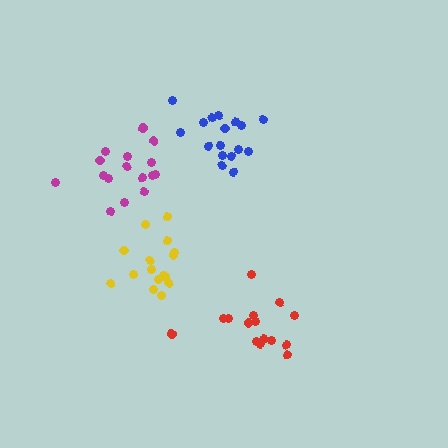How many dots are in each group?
Group 1: 17 dots, Group 2: 16 dots, Group 3: 17 dots, Group 4: 16 dots (66 total).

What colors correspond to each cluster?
The clusters are colored: red, yellow, blue, magenta.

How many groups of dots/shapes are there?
There are 4 groups.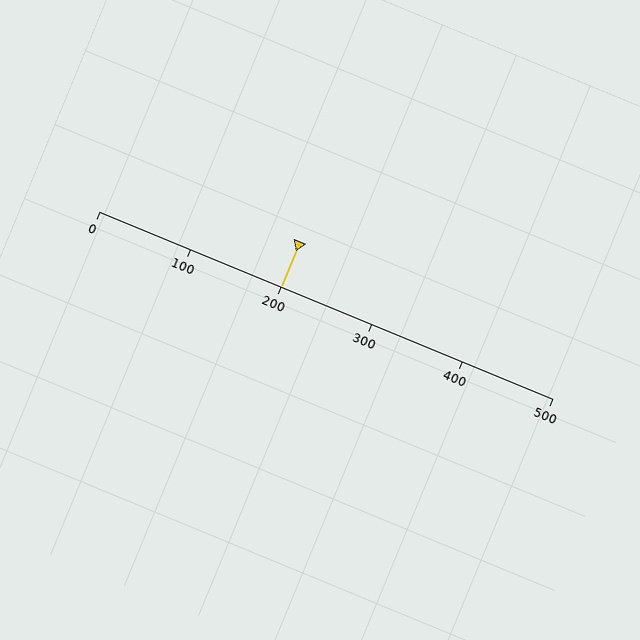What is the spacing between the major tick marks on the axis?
The major ticks are spaced 100 apart.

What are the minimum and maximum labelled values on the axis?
The axis runs from 0 to 500.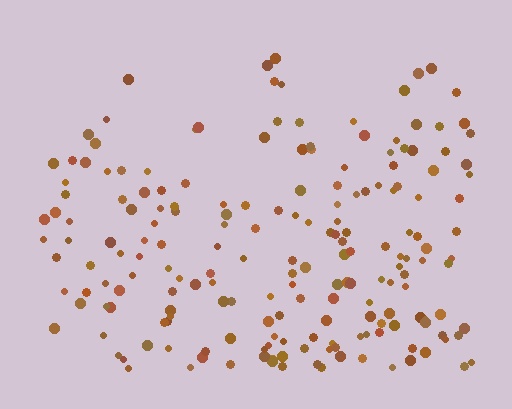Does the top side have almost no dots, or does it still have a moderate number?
Still a moderate number, just noticeably fewer than the bottom.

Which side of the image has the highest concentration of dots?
The bottom.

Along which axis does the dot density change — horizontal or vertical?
Vertical.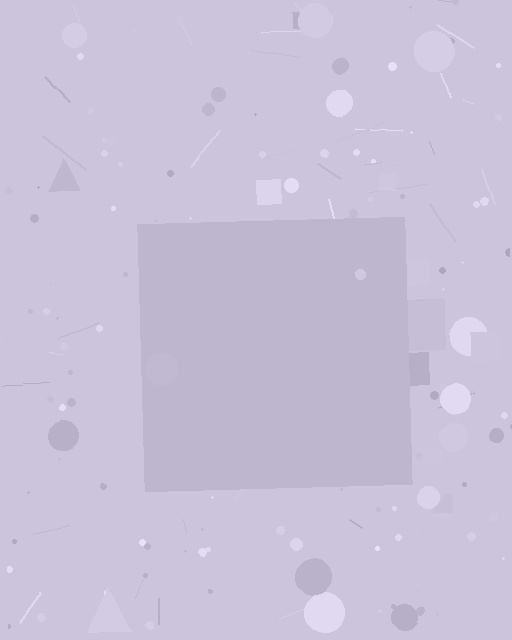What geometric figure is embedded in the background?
A square is embedded in the background.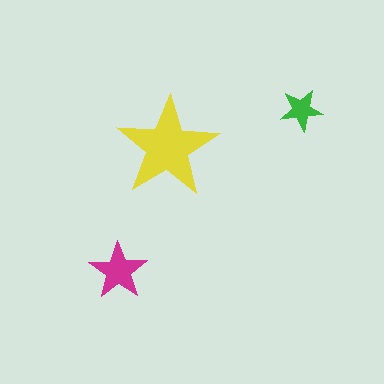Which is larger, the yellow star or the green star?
The yellow one.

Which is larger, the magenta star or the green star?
The magenta one.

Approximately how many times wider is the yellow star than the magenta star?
About 2 times wider.